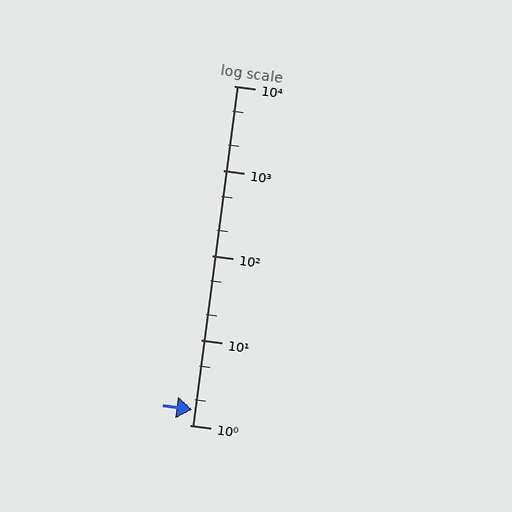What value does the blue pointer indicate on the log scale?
The pointer indicates approximately 1.5.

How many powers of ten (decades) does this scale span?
The scale spans 4 decades, from 1 to 10000.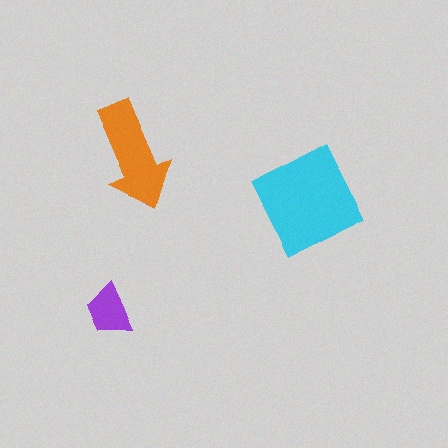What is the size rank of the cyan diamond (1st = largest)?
1st.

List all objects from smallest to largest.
The purple trapezoid, the orange arrow, the cyan diamond.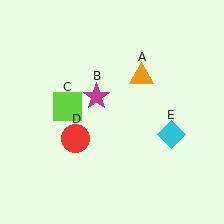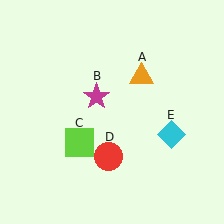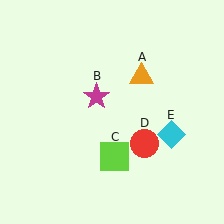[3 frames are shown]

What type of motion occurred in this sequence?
The lime square (object C), red circle (object D) rotated counterclockwise around the center of the scene.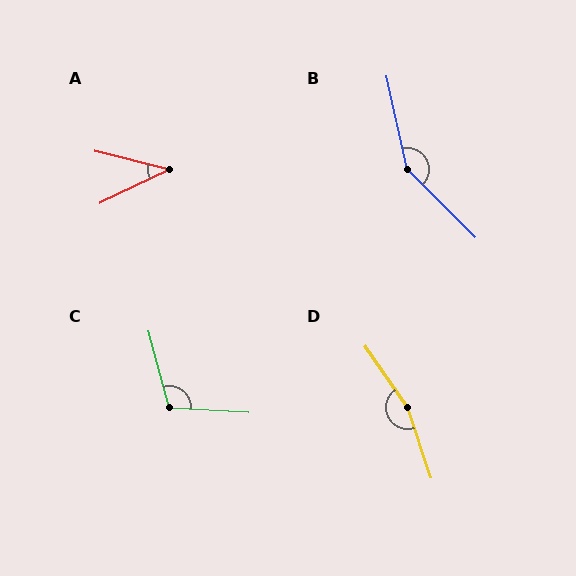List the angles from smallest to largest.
A (40°), C (108°), B (147°), D (164°).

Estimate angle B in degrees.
Approximately 147 degrees.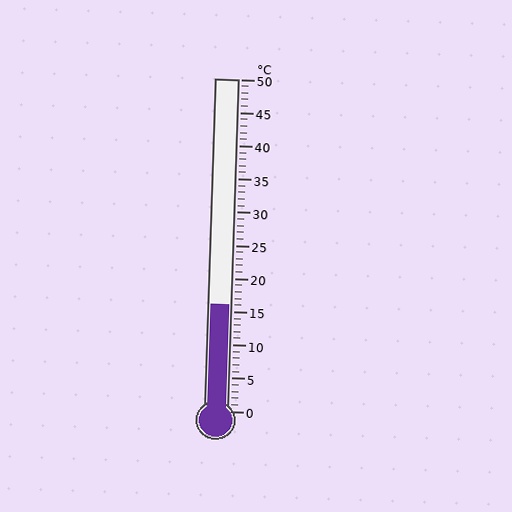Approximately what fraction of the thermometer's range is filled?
The thermometer is filled to approximately 30% of its range.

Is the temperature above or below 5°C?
The temperature is above 5°C.